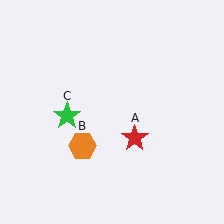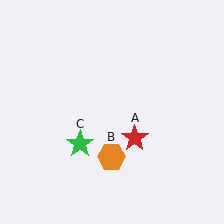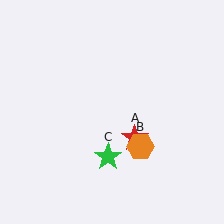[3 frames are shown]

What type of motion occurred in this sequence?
The orange hexagon (object B), green star (object C) rotated counterclockwise around the center of the scene.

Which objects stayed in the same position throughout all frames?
Red star (object A) remained stationary.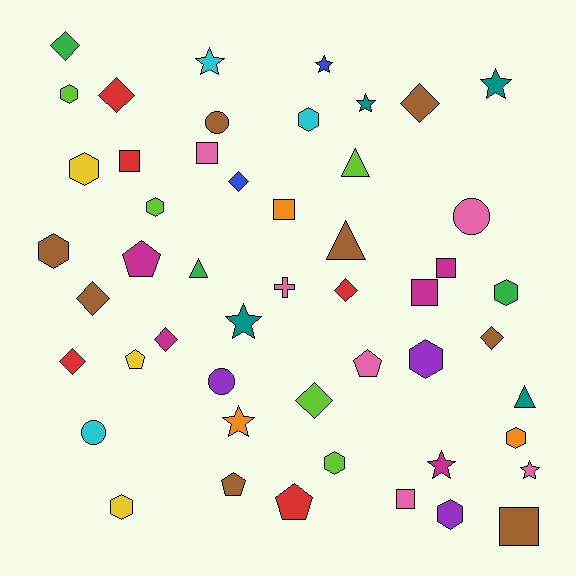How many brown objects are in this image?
There are 8 brown objects.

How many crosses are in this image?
There is 1 cross.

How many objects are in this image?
There are 50 objects.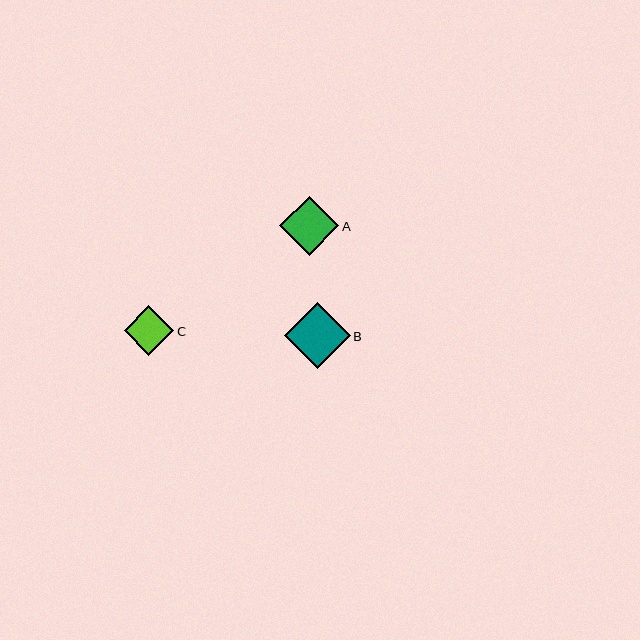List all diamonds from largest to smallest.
From largest to smallest: B, A, C.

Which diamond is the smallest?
Diamond C is the smallest with a size of approximately 50 pixels.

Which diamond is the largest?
Diamond B is the largest with a size of approximately 66 pixels.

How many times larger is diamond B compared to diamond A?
Diamond B is approximately 1.1 times the size of diamond A.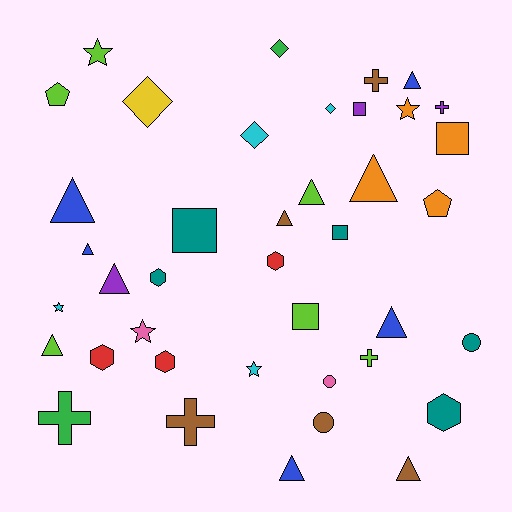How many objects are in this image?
There are 40 objects.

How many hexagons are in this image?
There are 5 hexagons.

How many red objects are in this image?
There are 3 red objects.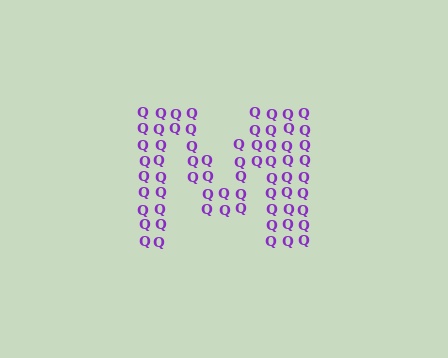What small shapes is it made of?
It is made of small letter Q's.